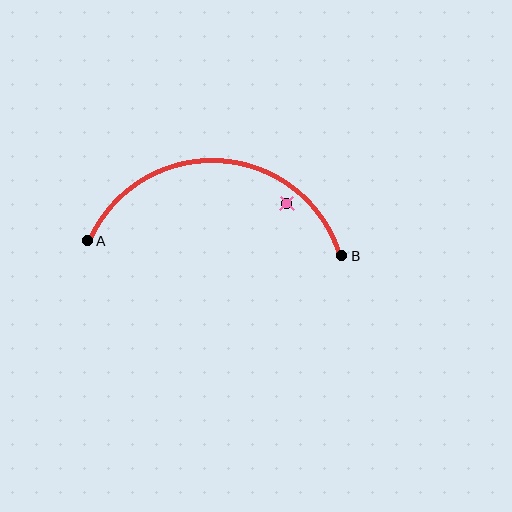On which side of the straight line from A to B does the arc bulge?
The arc bulges above the straight line connecting A and B.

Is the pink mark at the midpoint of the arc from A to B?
No — the pink mark does not lie on the arc at all. It sits slightly inside the curve.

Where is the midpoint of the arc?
The arc midpoint is the point on the curve farthest from the straight line joining A and B. It sits above that line.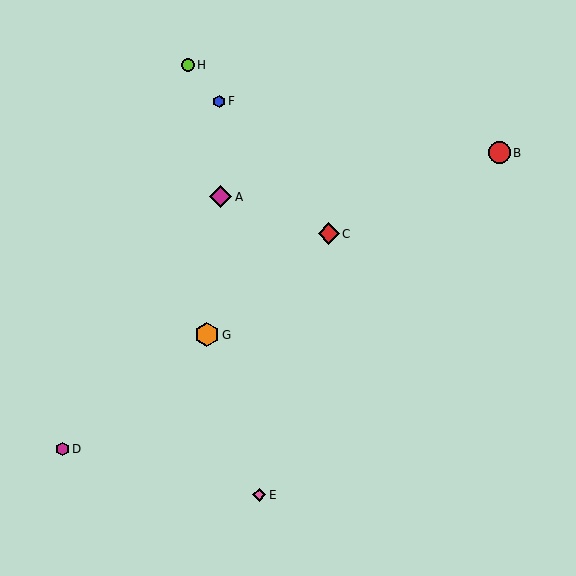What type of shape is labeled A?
Shape A is a magenta diamond.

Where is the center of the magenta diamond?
The center of the magenta diamond is at (221, 197).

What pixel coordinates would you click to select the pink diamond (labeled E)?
Click at (259, 495) to select the pink diamond E.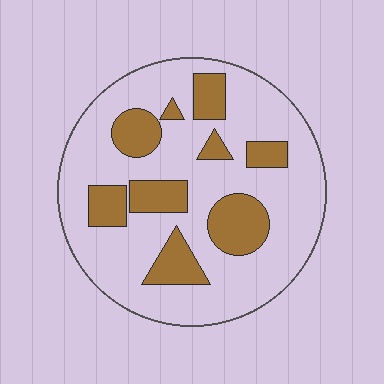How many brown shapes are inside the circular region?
9.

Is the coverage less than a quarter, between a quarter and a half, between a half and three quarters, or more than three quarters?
Between a quarter and a half.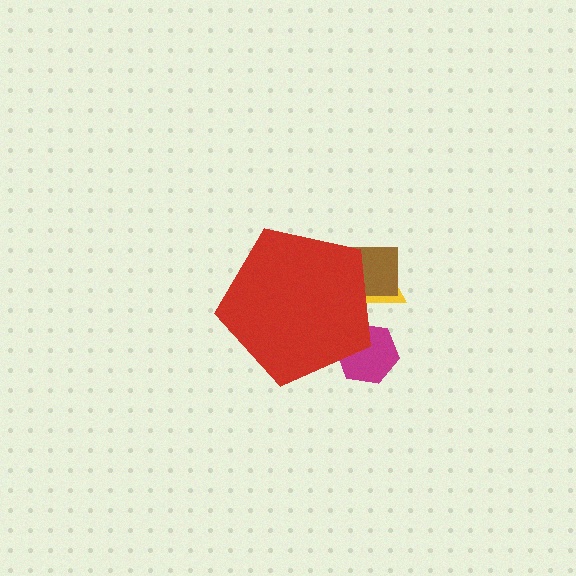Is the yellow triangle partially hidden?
Yes, the yellow triangle is partially hidden behind the red pentagon.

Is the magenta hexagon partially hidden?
Yes, the magenta hexagon is partially hidden behind the red pentagon.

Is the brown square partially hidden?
Yes, the brown square is partially hidden behind the red pentagon.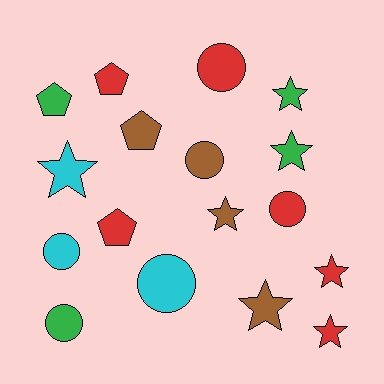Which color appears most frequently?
Red, with 6 objects.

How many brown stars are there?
There are 2 brown stars.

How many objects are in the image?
There are 17 objects.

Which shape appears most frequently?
Star, with 7 objects.